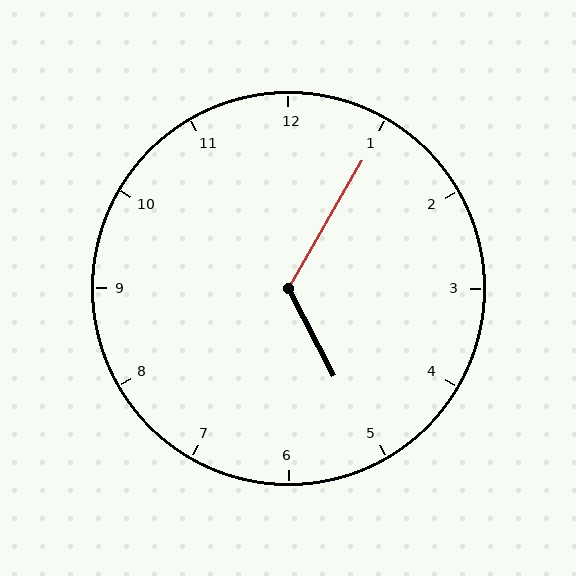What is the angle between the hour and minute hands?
Approximately 122 degrees.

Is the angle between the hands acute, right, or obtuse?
It is obtuse.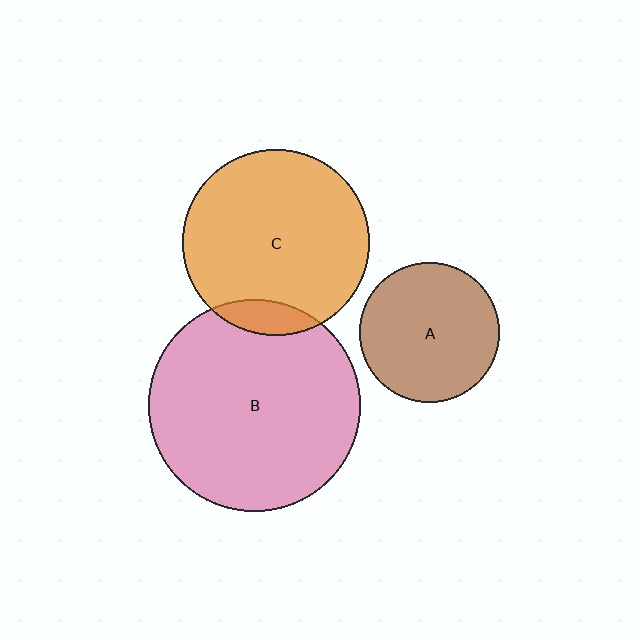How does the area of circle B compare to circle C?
Approximately 1.3 times.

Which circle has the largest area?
Circle B (pink).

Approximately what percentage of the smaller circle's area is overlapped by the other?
Approximately 10%.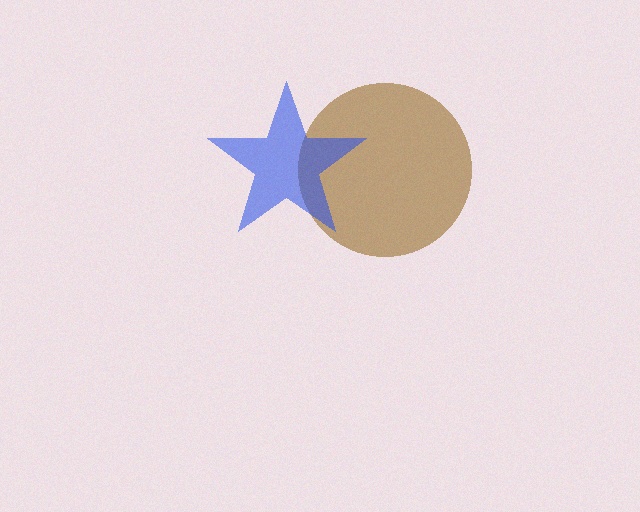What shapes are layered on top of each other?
The layered shapes are: a brown circle, a blue star.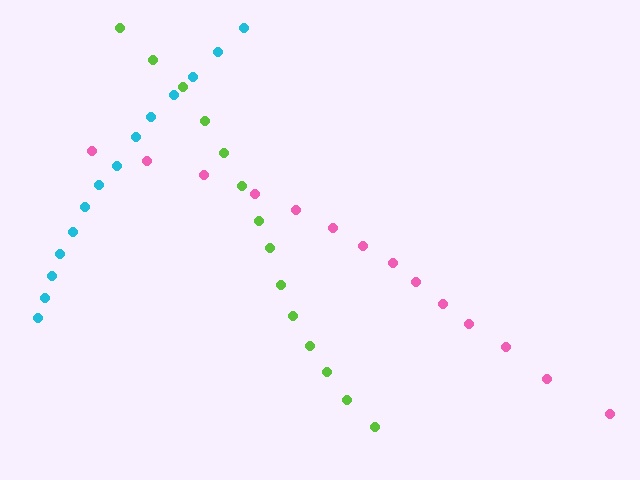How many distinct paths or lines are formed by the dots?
There are 3 distinct paths.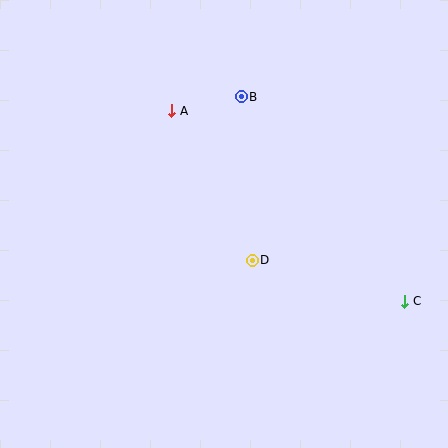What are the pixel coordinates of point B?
Point B is at (241, 97).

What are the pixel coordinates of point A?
Point A is at (172, 111).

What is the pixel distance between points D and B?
The distance between D and B is 164 pixels.